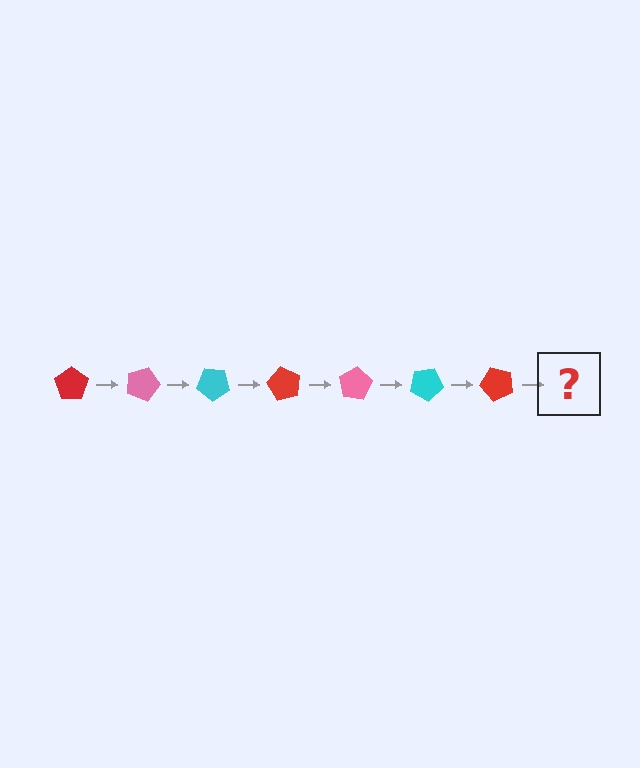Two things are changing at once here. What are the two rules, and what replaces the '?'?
The two rules are that it rotates 20 degrees each step and the color cycles through red, pink, and cyan. The '?' should be a pink pentagon, rotated 140 degrees from the start.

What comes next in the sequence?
The next element should be a pink pentagon, rotated 140 degrees from the start.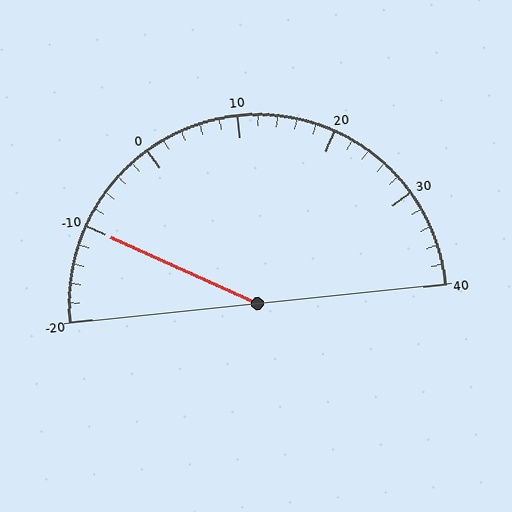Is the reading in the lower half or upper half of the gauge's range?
The reading is in the lower half of the range (-20 to 40).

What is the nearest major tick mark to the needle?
The nearest major tick mark is -10.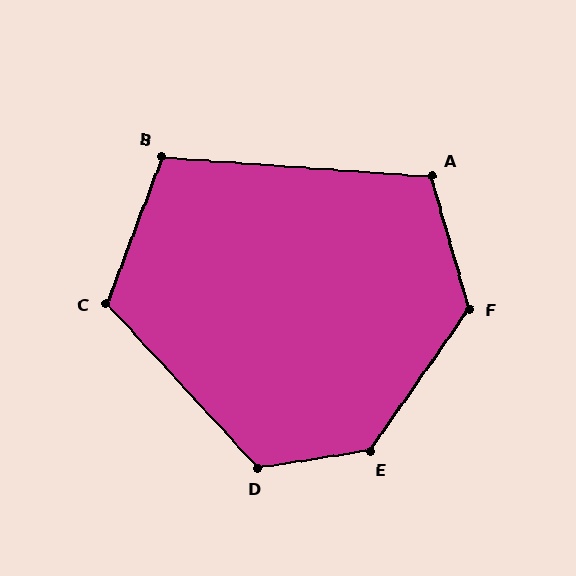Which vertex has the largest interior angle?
E, at approximately 134 degrees.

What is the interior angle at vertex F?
Approximately 130 degrees (obtuse).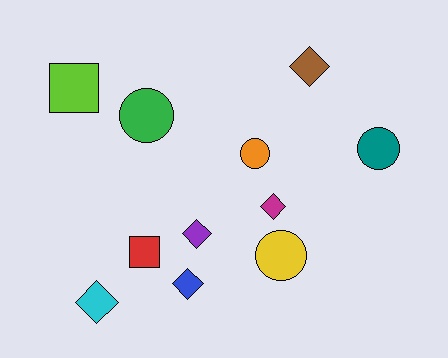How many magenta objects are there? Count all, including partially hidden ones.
There is 1 magenta object.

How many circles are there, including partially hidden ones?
There are 4 circles.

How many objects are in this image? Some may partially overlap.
There are 11 objects.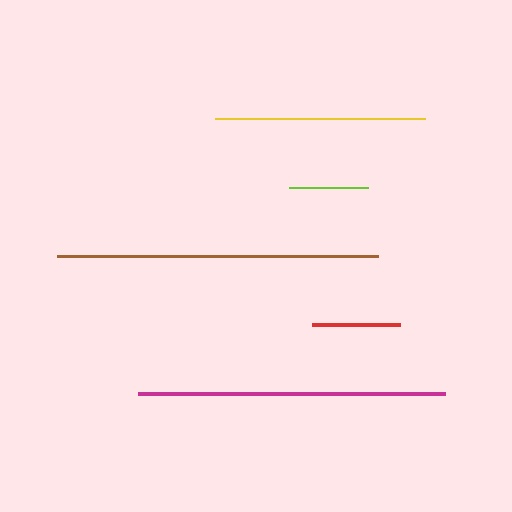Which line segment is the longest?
The brown line is the longest at approximately 321 pixels.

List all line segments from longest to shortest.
From longest to shortest: brown, magenta, yellow, red, lime.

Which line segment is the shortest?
The lime line is the shortest at approximately 79 pixels.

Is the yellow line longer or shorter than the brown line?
The brown line is longer than the yellow line.